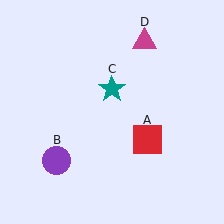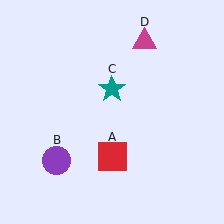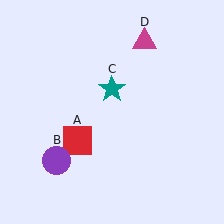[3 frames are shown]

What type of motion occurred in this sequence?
The red square (object A) rotated clockwise around the center of the scene.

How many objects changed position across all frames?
1 object changed position: red square (object A).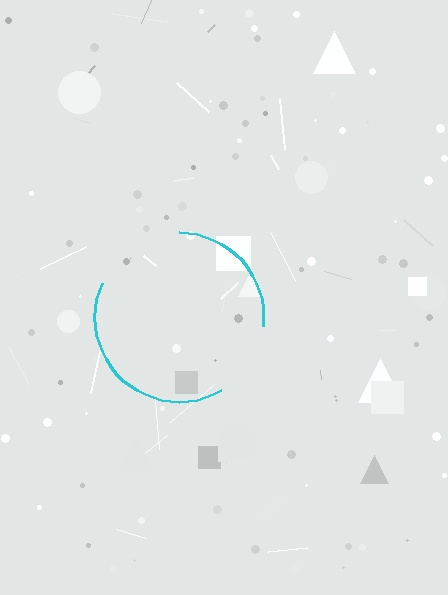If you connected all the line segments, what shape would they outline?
They would outline a circle.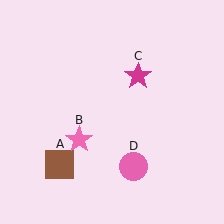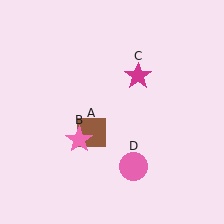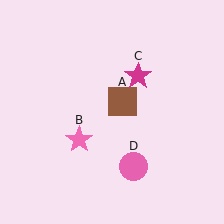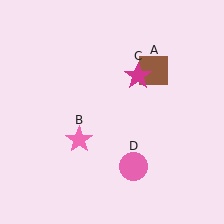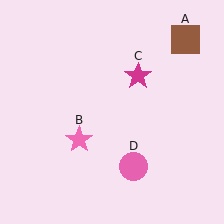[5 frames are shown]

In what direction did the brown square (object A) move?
The brown square (object A) moved up and to the right.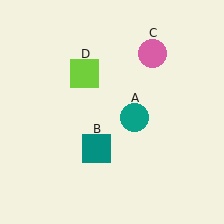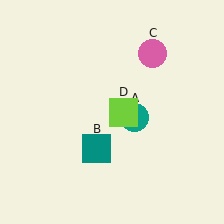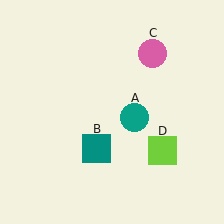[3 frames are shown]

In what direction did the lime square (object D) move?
The lime square (object D) moved down and to the right.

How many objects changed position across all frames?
1 object changed position: lime square (object D).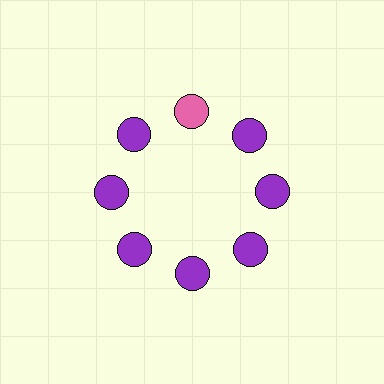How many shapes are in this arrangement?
There are 8 shapes arranged in a ring pattern.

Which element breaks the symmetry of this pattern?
The pink circle at roughly the 12 o'clock position breaks the symmetry. All other shapes are purple circles.